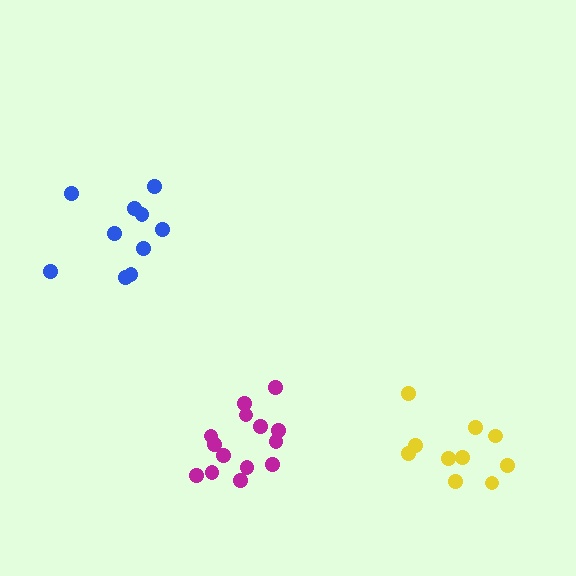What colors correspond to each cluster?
The clusters are colored: blue, magenta, yellow.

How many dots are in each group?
Group 1: 10 dots, Group 2: 14 dots, Group 3: 10 dots (34 total).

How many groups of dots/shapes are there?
There are 3 groups.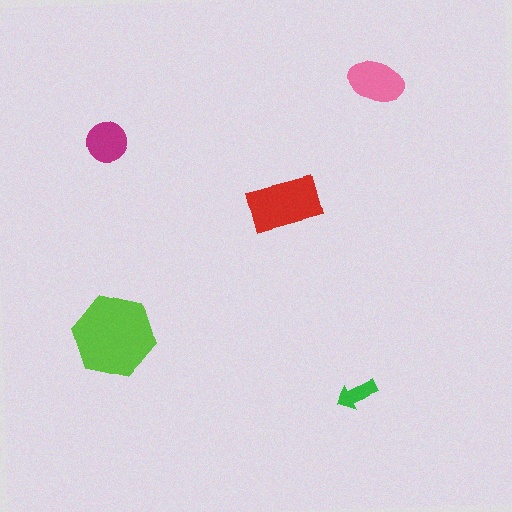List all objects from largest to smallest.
The lime hexagon, the red rectangle, the pink ellipse, the magenta circle, the green arrow.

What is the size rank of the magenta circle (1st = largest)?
4th.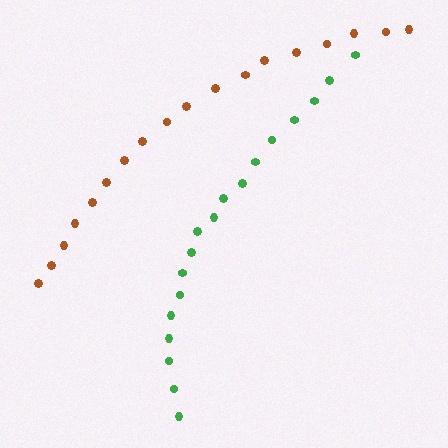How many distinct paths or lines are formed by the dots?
There are 2 distinct paths.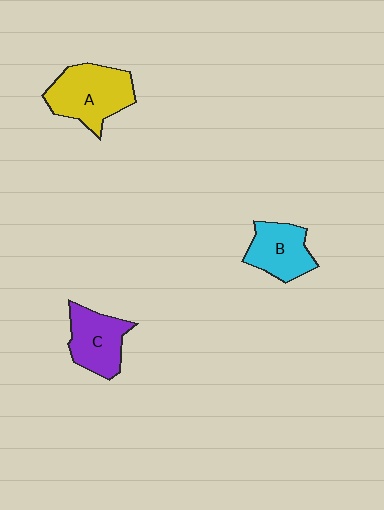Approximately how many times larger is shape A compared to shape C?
Approximately 1.3 times.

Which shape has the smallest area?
Shape B (cyan).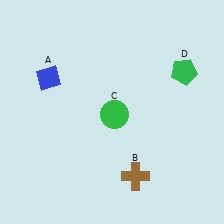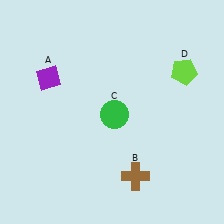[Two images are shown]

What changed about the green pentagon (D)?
In Image 1, D is green. In Image 2, it changed to lime.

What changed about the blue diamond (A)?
In Image 1, A is blue. In Image 2, it changed to purple.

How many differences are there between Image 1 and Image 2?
There are 2 differences between the two images.